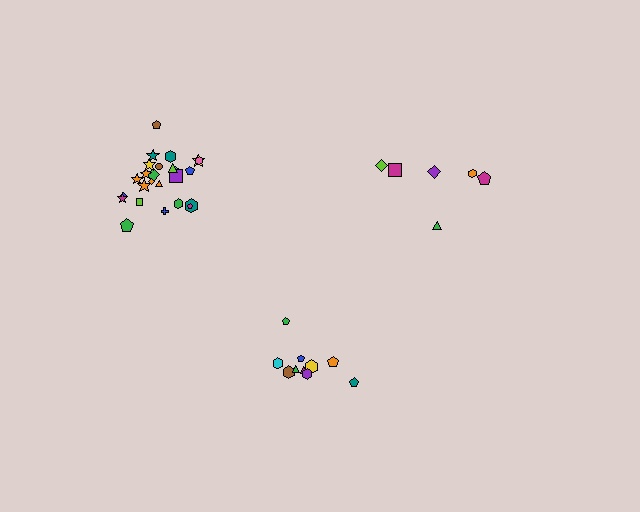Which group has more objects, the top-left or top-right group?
The top-left group.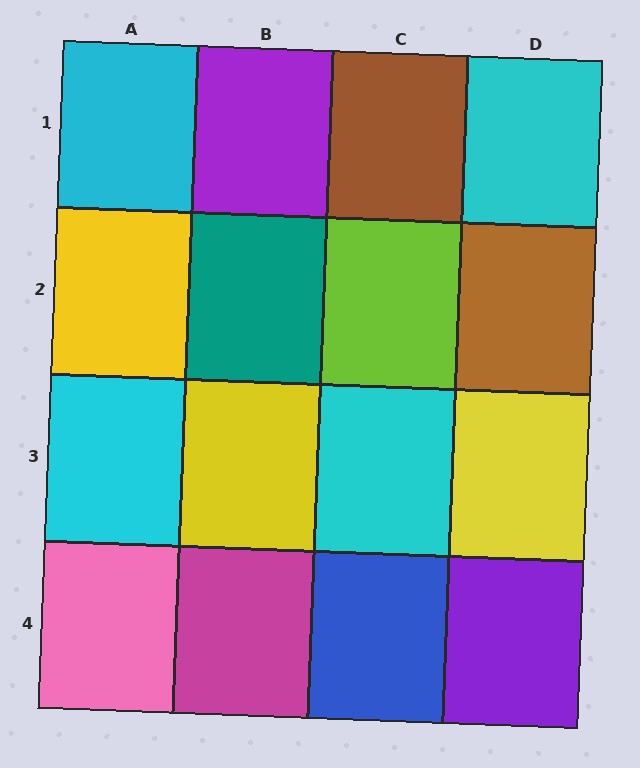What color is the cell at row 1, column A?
Cyan.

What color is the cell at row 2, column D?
Brown.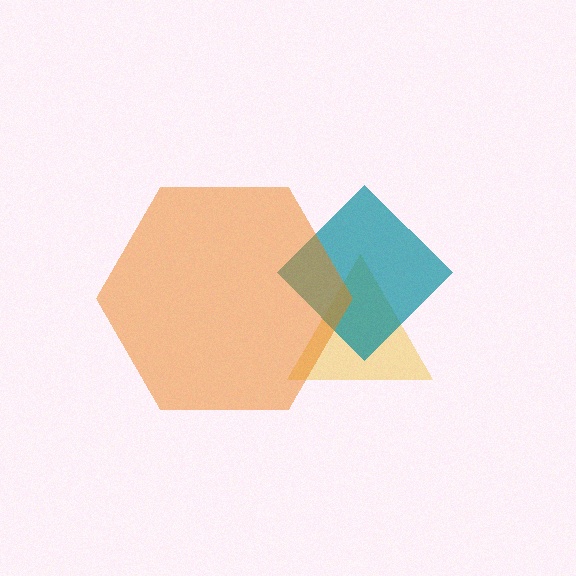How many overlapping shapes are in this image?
There are 3 overlapping shapes in the image.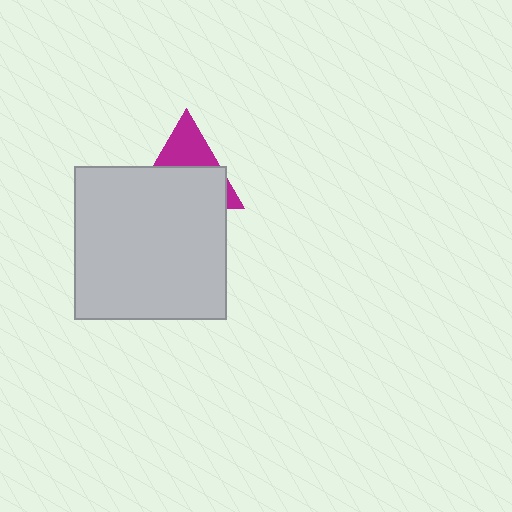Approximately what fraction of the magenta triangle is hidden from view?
Roughly 63% of the magenta triangle is hidden behind the light gray square.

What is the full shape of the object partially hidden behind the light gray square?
The partially hidden object is a magenta triangle.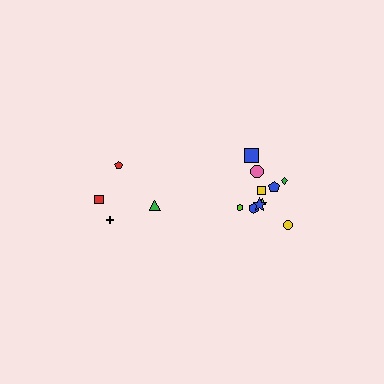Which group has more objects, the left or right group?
The right group.